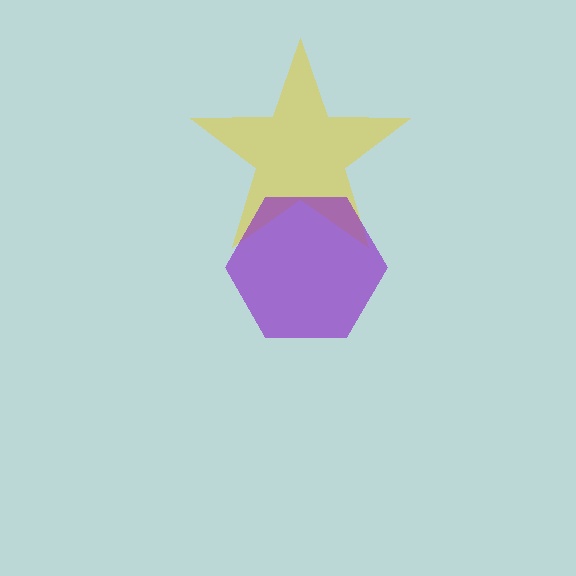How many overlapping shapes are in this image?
There are 2 overlapping shapes in the image.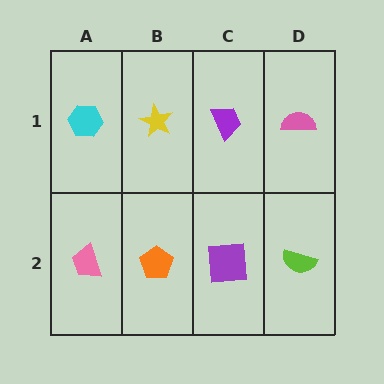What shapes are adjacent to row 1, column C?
A purple square (row 2, column C), a yellow star (row 1, column B), a pink semicircle (row 1, column D).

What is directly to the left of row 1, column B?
A cyan hexagon.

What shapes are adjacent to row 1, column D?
A lime semicircle (row 2, column D), a purple trapezoid (row 1, column C).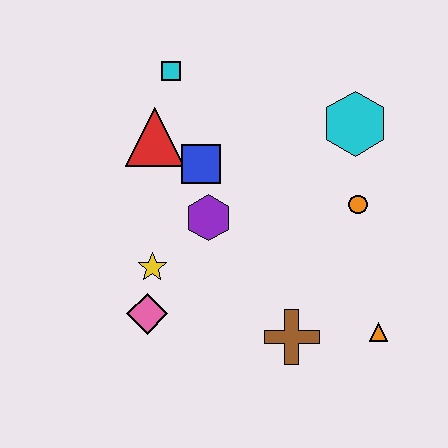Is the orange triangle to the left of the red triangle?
No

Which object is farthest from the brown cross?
The cyan square is farthest from the brown cross.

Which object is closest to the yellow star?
The pink diamond is closest to the yellow star.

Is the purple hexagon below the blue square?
Yes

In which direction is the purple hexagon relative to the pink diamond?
The purple hexagon is above the pink diamond.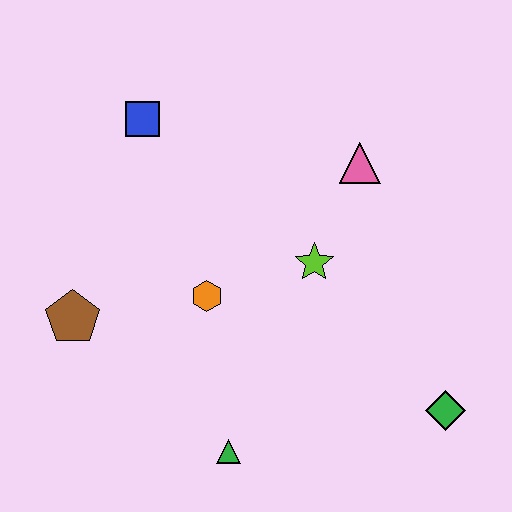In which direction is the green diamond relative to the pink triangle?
The green diamond is below the pink triangle.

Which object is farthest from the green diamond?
The blue square is farthest from the green diamond.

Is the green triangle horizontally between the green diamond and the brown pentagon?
Yes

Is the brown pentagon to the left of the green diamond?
Yes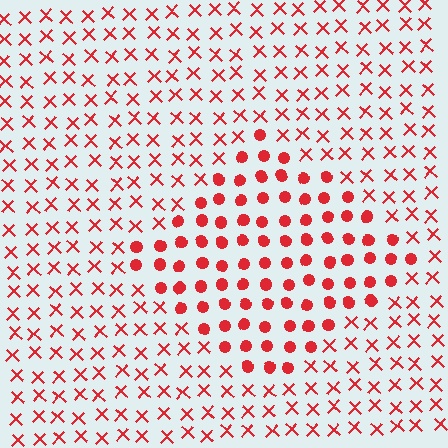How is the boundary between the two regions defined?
The boundary is defined by a change in element shape: circles inside vs. X marks outside. All elements share the same color and spacing.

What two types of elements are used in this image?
The image uses circles inside the diamond region and X marks outside it.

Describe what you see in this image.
The image is filled with small red elements arranged in a uniform grid. A diamond-shaped region contains circles, while the surrounding area contains X marks. The boundary is defined purely by the change in element shape.